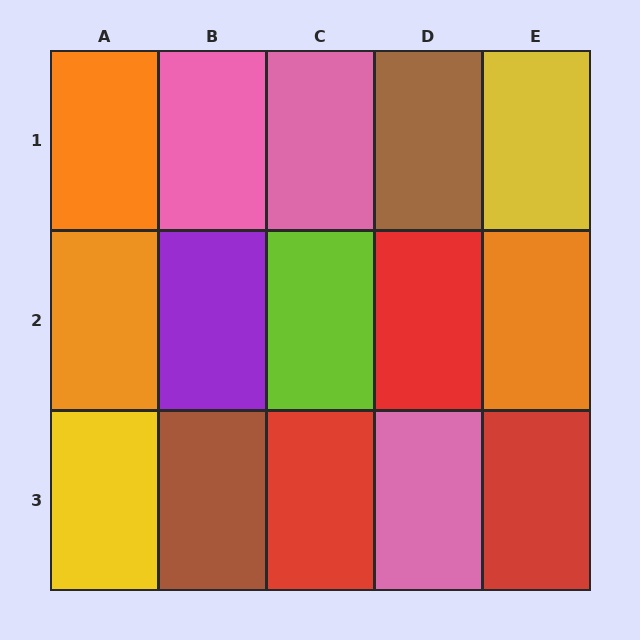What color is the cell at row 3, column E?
Red.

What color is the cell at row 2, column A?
Orange.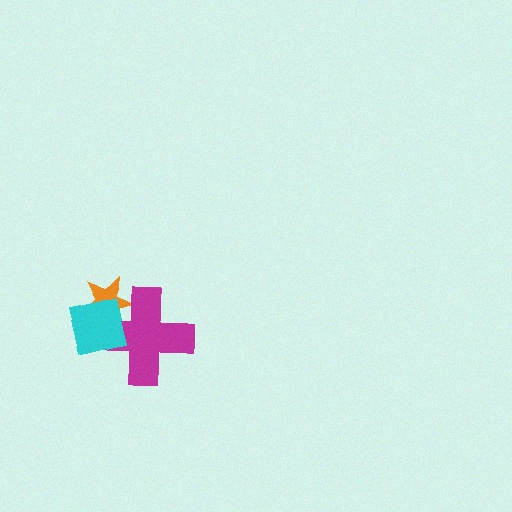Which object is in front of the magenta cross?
The cyan square is in front of the magenta cross.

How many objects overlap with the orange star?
2 objects overlap with the orange star.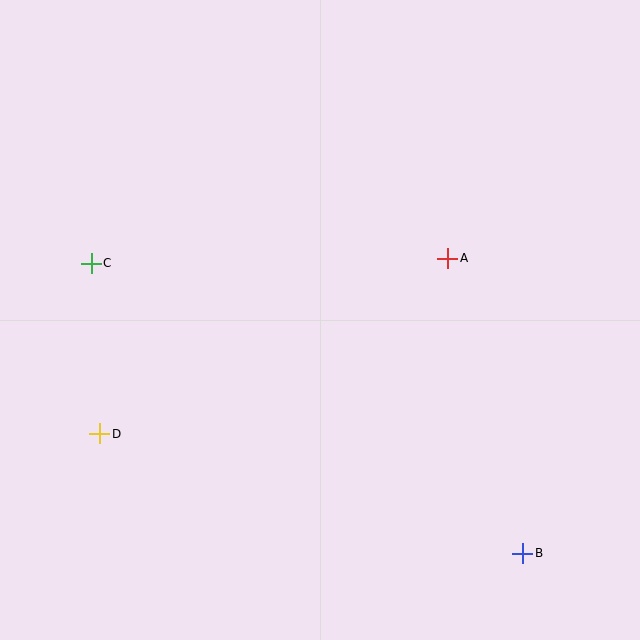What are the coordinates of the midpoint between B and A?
The midpoint between B and A is at (485, 406).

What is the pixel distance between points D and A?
The distance between D and A is 390 pixels.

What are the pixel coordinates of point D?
Point D is at (100, 434).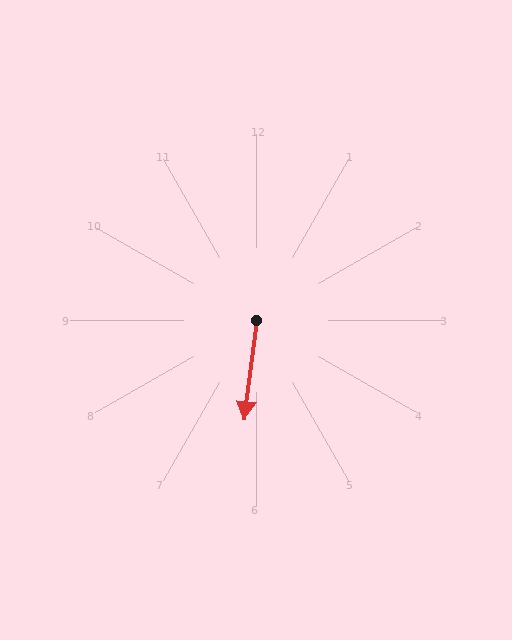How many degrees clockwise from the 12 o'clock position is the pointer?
Approximately 187 degrees.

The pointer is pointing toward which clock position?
Roughly 6 o'clock.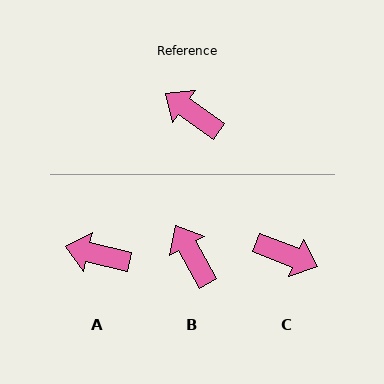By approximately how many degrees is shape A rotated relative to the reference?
Approximately 22 degrees counter-clockwise.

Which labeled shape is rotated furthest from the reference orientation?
C, about 166 degrees away.